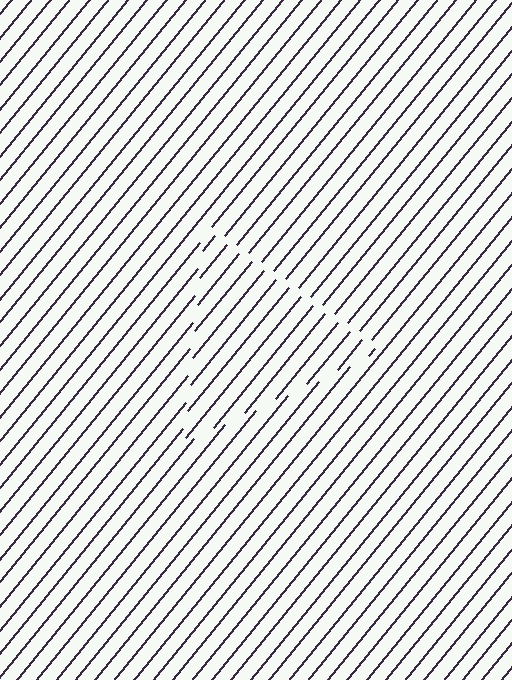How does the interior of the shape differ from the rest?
The interior of the shape contains the same grating, shifted by half a period — the contour is defined by the phase discontinuity where line-ends from the inner and outer gratings abut.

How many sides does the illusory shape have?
3 sides — the line-ends trace a triangle.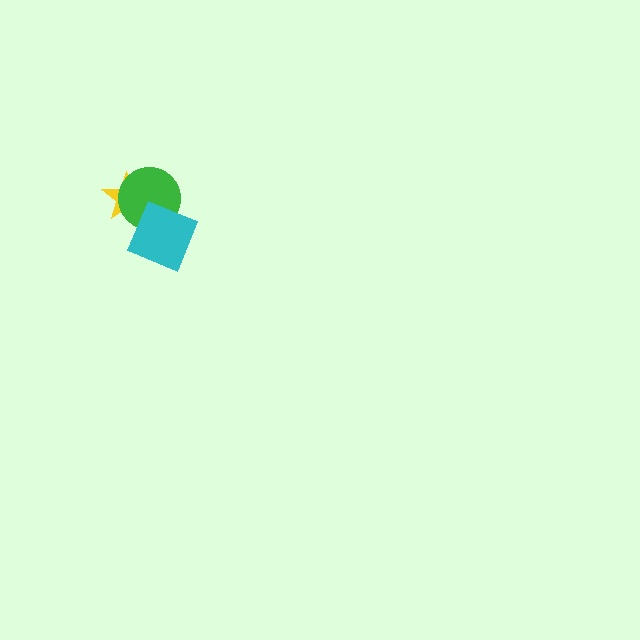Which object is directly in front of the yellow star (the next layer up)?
The green circle is directly in front of the yellow star.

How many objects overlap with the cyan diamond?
2 objects overlap with the cyan diamond.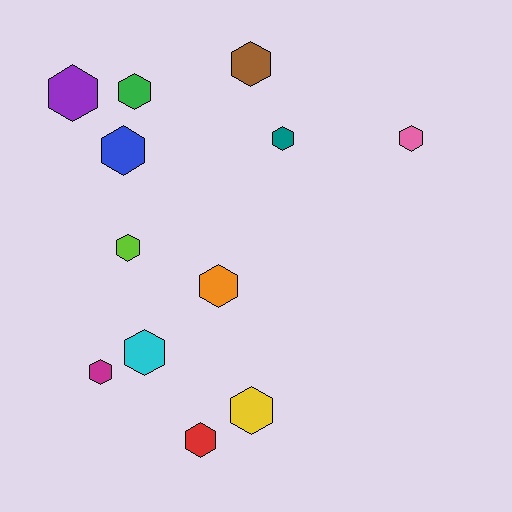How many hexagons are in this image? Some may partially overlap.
There are 12 hexagons.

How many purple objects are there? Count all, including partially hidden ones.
There is 1 purple object.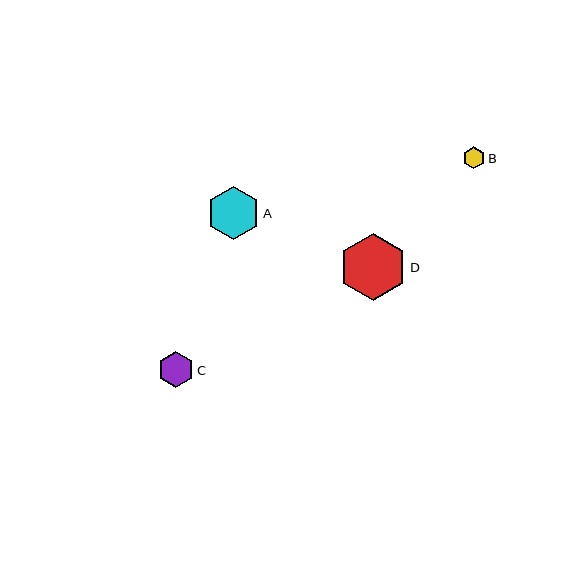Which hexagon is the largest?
Hexagon D is the largest with a size of approximately 67 pixels.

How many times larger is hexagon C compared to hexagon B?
Hexagon C is approximately 1.6 times the size of hexagon B.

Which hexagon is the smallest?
Hexagon B is the smallest with a size of approximately 22 pixels.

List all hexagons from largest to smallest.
From largest to smallest: D, A, C, B.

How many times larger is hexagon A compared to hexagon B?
Hexagon A is approximately 2.4 times the size of hexagon B.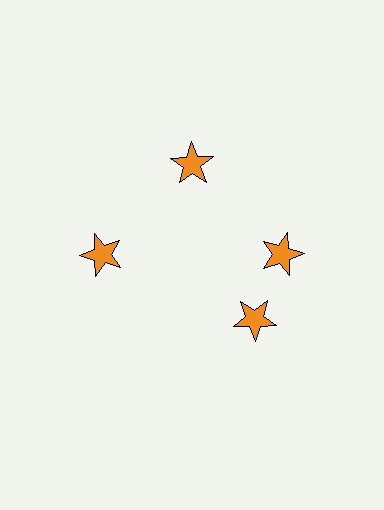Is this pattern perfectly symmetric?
No. The 4 orange stars are arranged in a ring, but one element near the 6 o'clock position is rotated out of alignment along the ring, breaking the 4-fold rotational symmetry.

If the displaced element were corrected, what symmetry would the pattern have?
It would have 4-fold rotational symmetry — the pattern would map onto itself every 90 degrees.